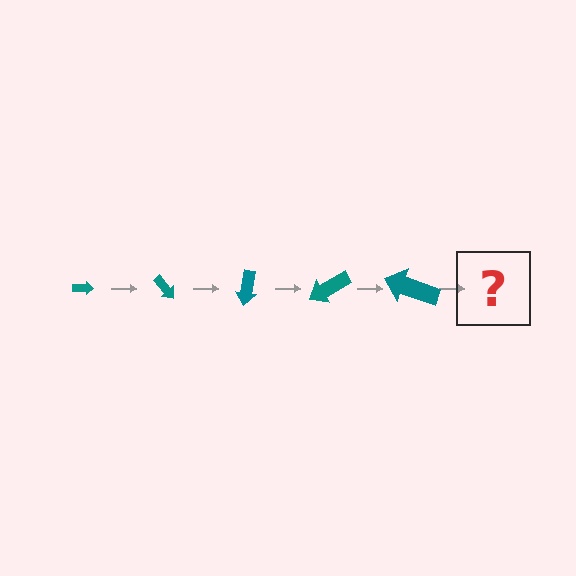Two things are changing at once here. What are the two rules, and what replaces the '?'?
The two rules are that the arrow grows larger each step and it rotates 50 degrees each step. The '?' should be an arrow, larger than the previous one and rotated 250 degrees from the start.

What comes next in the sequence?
The next element should be an arrow, larger than the previous one and rotated 250 degrees from the start.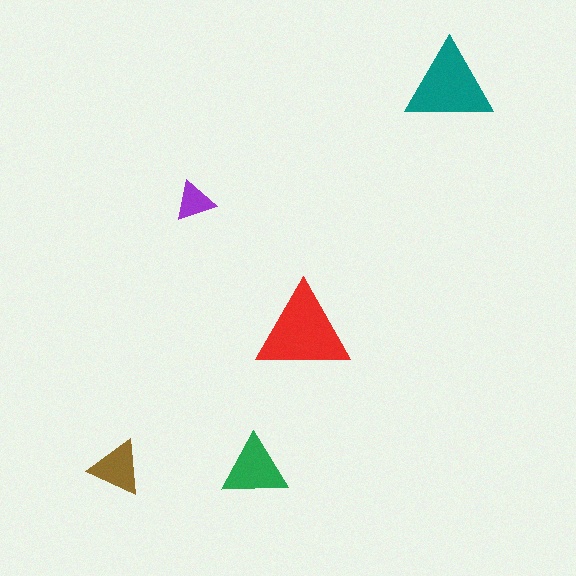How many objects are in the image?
There are 5 objects in the image.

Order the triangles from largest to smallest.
the red one, the teal one, the green one, the brown one, the purple one.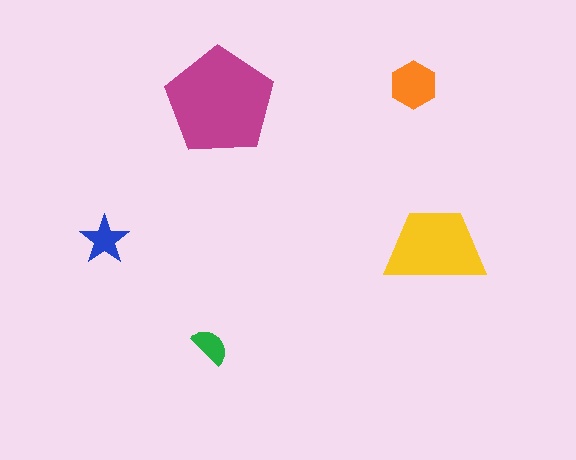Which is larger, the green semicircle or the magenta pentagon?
The magenta pentagon.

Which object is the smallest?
The green semicircle.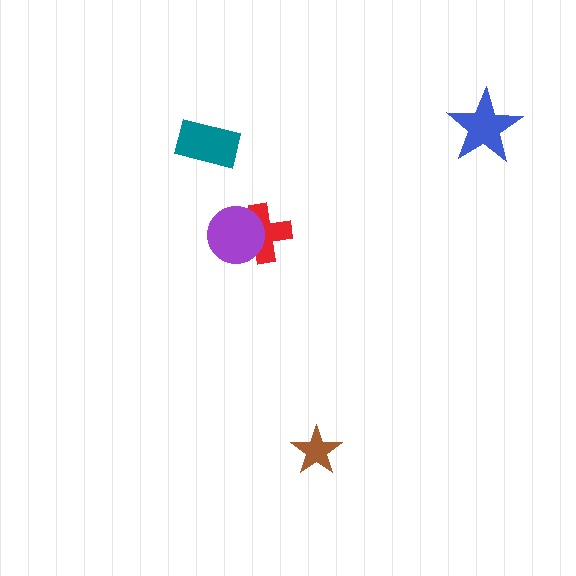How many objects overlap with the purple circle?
1 object overlaps with the purple circle.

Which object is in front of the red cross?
The purple circle is in front of the red cross.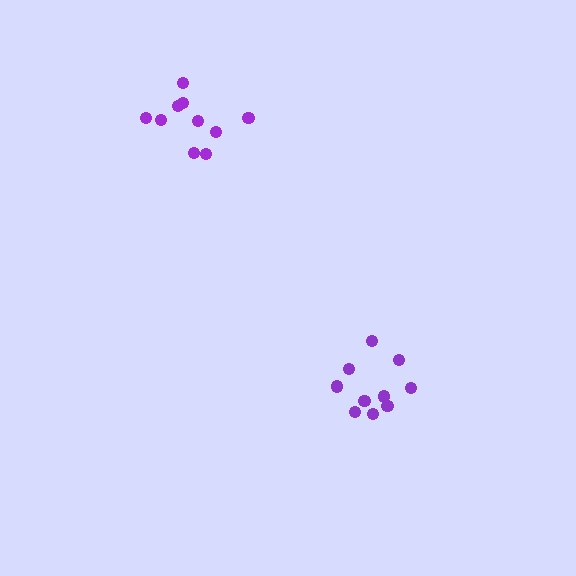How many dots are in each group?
Group 1: 10 dots, Group 2: 10 dots (20 total).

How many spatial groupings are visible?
There are 2 spatial groupings.